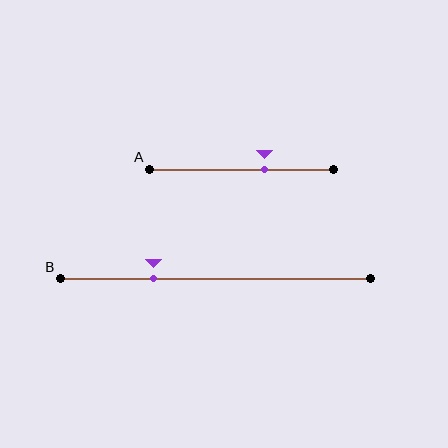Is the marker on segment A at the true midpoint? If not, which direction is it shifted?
No, the marker on segment A is shifted to the right by about 12% of the segment length.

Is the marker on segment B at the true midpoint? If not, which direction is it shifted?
No, the marker on segment B is shifted to the left by about 20% of the segment length.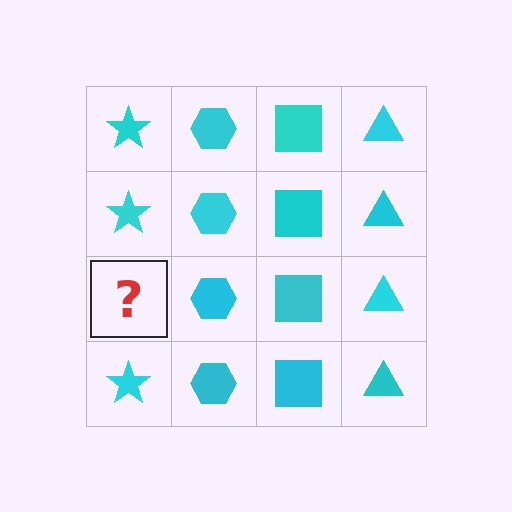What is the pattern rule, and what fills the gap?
The rule is that each column has a consistent shape. The gap should be filled with a cyan star.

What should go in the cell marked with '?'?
The missing cell should contain a cyan star.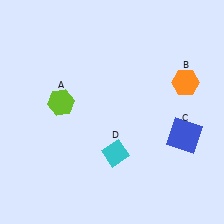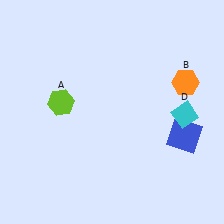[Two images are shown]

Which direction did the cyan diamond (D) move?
The cyan diamond (D) moved right.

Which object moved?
The cyan diamond (D) moved right.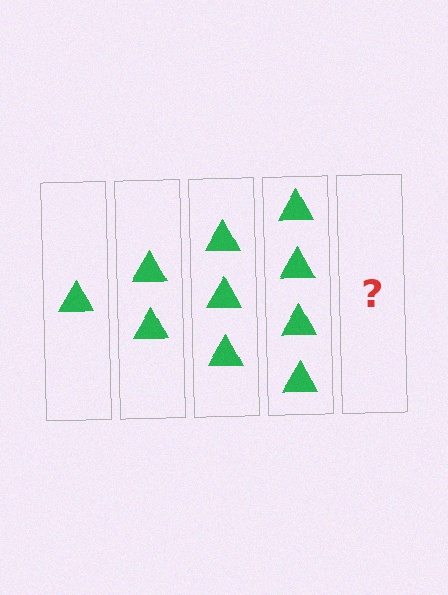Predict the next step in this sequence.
The next step is 5 triangles.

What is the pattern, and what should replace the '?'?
The pattern is that each step adds one more triangle. The '?' should be 5 triangles.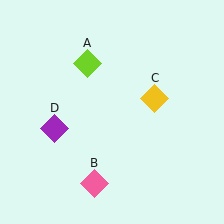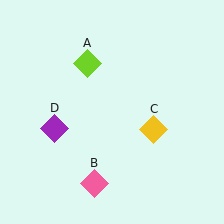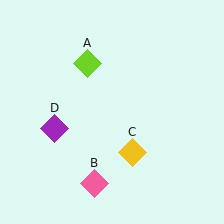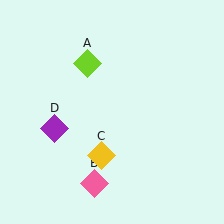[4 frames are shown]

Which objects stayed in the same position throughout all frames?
Lime diamond (object A) and pink diamond (object B) and purple diamond (object D) remained stationary.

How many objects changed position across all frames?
1 object changed position: yellow diamond (object C).